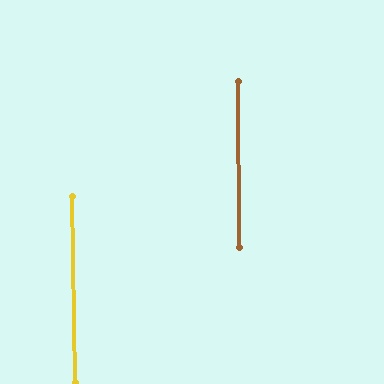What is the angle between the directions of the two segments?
Approximately 1 degree.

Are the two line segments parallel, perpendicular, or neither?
Parallel — their directions differ by only 0.8°.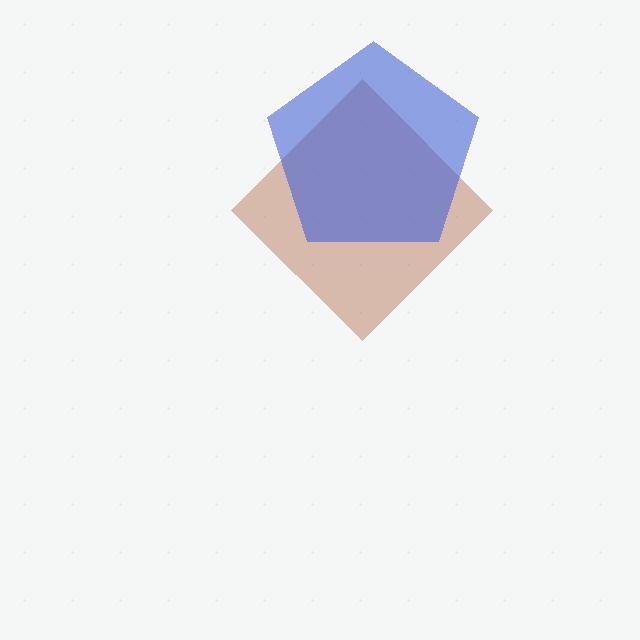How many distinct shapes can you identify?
There are 2 distinct shapes: a brown diamond, a blue pentagon.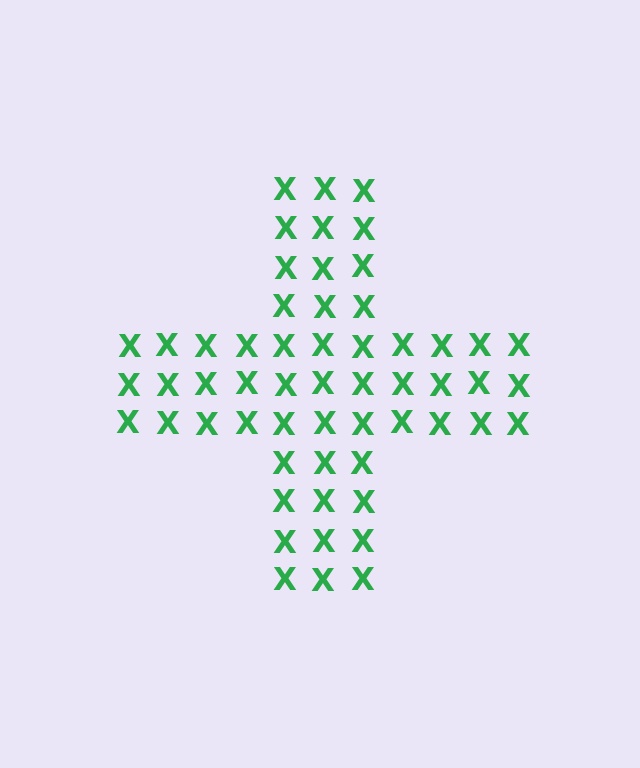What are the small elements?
The small elements are letter X's.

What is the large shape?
The large shape is a cross.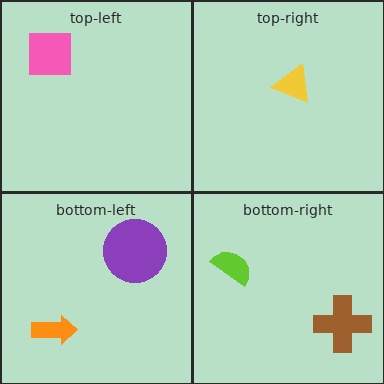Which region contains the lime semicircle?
The bottom-right region.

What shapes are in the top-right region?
The yellow triangle.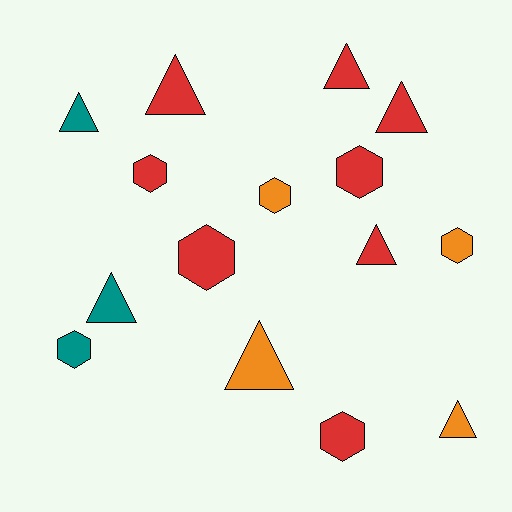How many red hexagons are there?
There are 4 red hexagons.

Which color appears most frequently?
Red, with 8 objects.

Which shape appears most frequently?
Triangle, with 8 objects.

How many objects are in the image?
There are 15 objects.